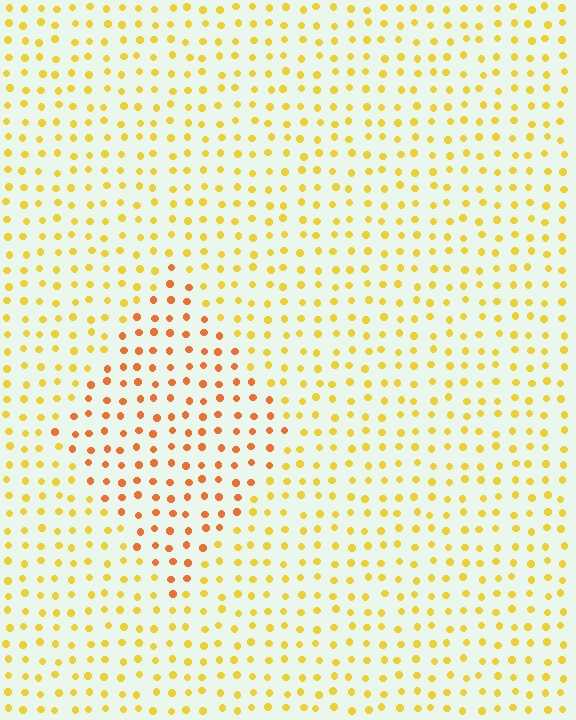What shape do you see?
I see a diamond.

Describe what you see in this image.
The image is filled with small yellow elements in a uniform arrangement. A diamond-shaped region is visible where the elements are tinted to a slightly different hue, forming a subtle color boundary.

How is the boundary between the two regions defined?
The boundary is defined purely by a slight shift in hue (about 31 degrees). Spacing, size, and orientation are identical on both sides.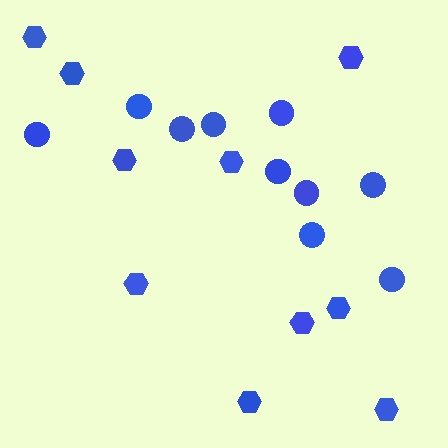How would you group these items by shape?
There are 2 groups: one group of hexagons (10) and one group of circles (10).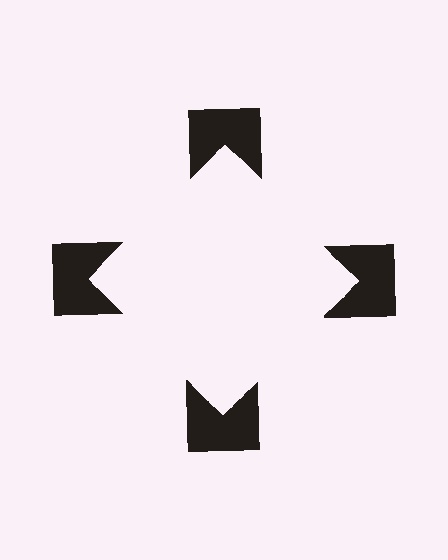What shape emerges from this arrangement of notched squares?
An illusory square — its edges are inferred from the aligned wedge cuts in the notched squares, not physically drawn.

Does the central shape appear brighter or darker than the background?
It typically appears slightly brighter than the background, even though no actual brightness change is drawn.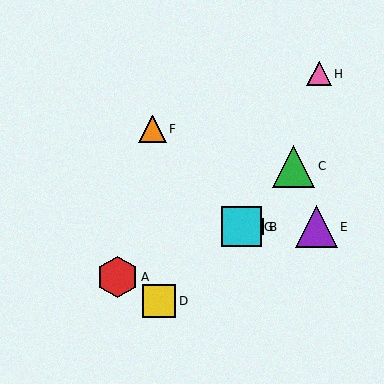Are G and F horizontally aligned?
No, G is at y≈227 and F is at y≈129.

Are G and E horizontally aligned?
Yes, both are at y≈227.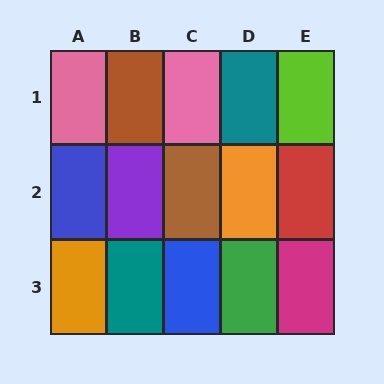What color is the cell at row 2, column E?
Red.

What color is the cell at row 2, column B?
Purple.